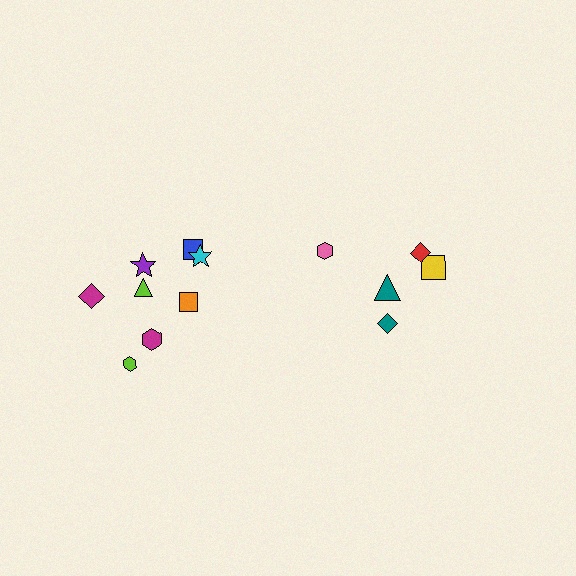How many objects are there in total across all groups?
There are 13 objects.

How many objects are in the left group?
There are 8 objects.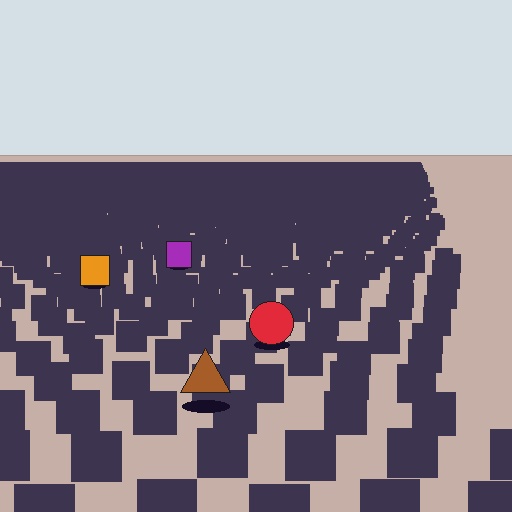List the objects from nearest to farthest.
From nearest to farthest: the brown triangle, the red circle, the orange square, the purple square.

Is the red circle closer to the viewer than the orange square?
Yes. The red circle is closer — you can tell from the texture gradient: the ground texture is coarser near it.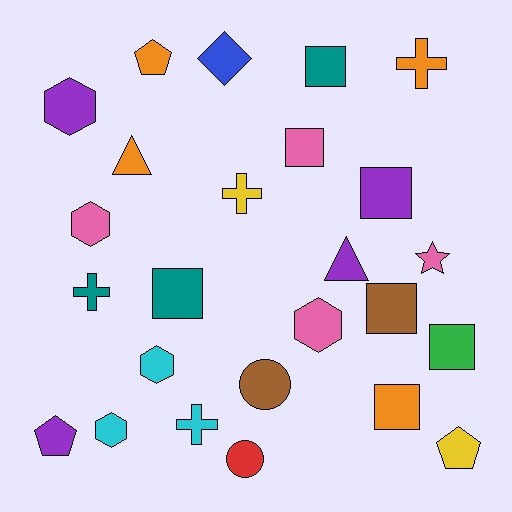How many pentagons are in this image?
There are 3 pentagons.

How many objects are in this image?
There are 25 objects.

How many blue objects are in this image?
There is 1 blue object.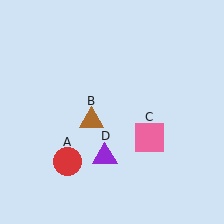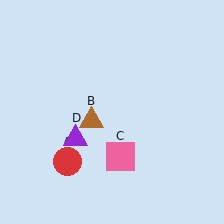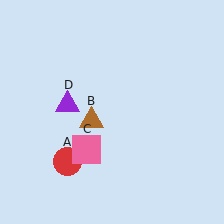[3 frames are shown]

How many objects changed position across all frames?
2 objects changed position: pink square (object C), purple triangle (object D).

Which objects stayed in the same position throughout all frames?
Red circle (object A) and brown triangle (object B) remained stationary.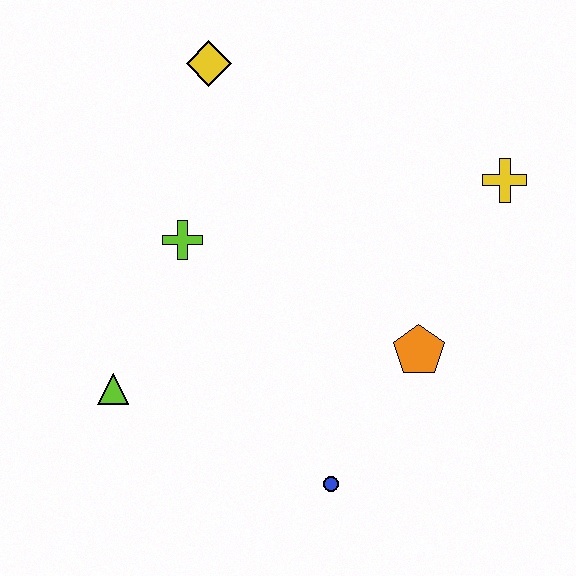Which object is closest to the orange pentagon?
The blue circle is closest to the orange pentagon.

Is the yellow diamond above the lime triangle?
Yes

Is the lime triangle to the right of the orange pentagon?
No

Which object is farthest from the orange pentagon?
The yellow diamond is farthest from the orange pentagon.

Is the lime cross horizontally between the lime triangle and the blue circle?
Yes